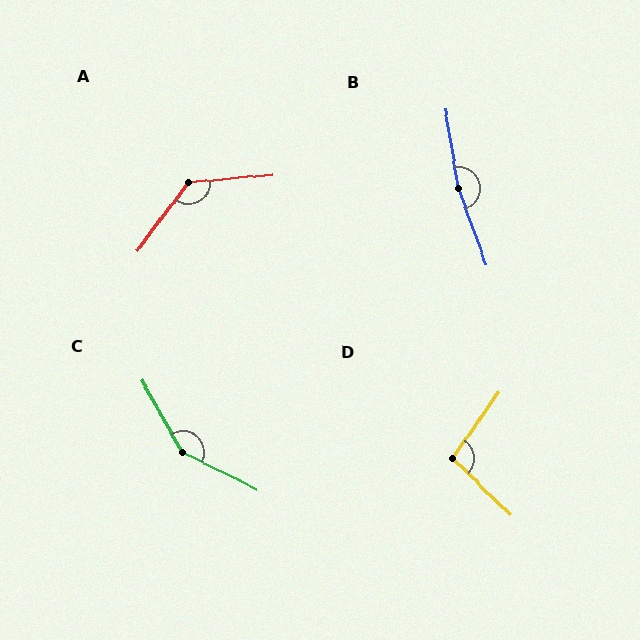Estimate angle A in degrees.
Approximately 132 degrees.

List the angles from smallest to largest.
D (99°), A (132°), C (146°), B (169°).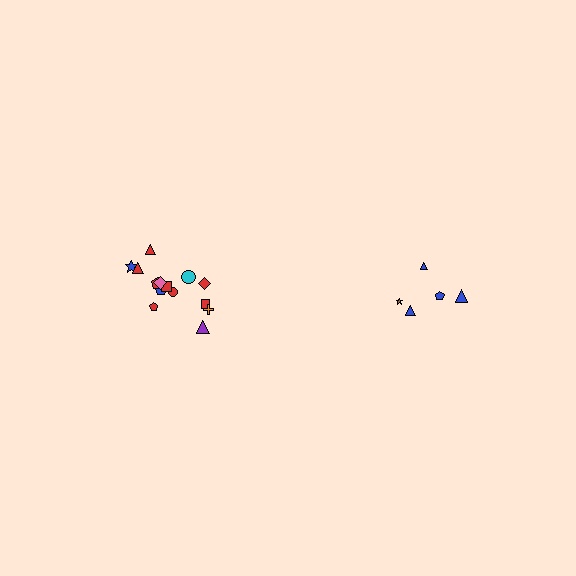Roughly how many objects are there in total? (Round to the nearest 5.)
Roughly 20 objects in total.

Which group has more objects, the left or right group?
The left group.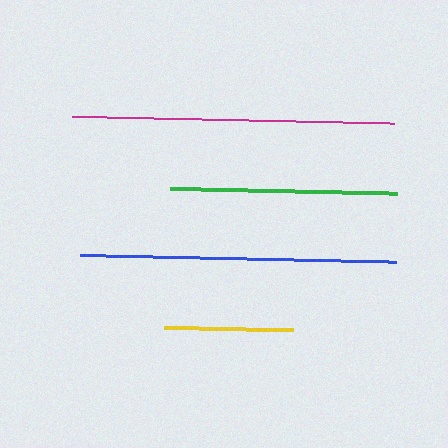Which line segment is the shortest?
The yellow line is the shortest at approximately 129 pixels.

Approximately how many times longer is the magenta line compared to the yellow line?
The magenta line is approximately 2.5 times the length of the yellow line.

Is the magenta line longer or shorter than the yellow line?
The magenta line is longer than the yellow line.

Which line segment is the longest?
The magenta line is the longest at approximately 322 pixels.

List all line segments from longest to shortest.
From longest to shortest: magenta, blue, green, yellow.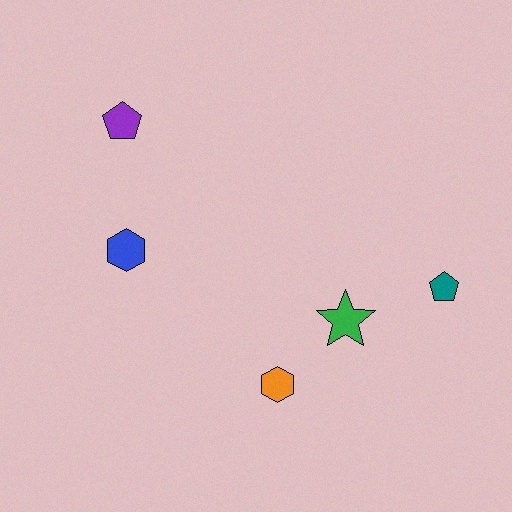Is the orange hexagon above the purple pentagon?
No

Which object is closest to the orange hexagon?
The green star is closest to the orange hexagon.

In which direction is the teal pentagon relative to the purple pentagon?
The teal pentagon is to the right of the purple pentagon.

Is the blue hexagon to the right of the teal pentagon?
No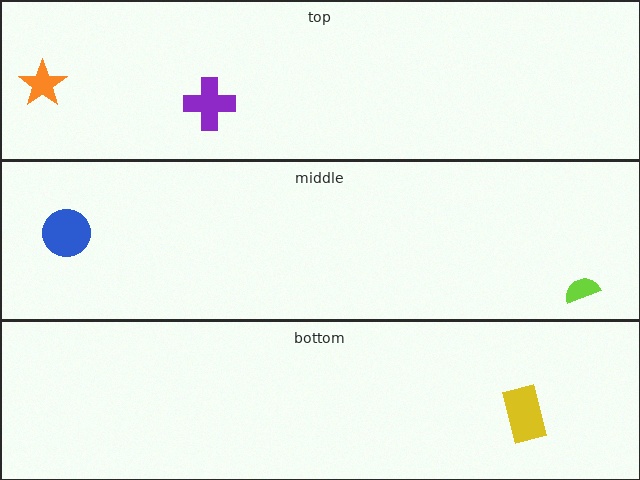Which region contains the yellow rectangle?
The bottom region.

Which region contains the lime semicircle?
The middle region.